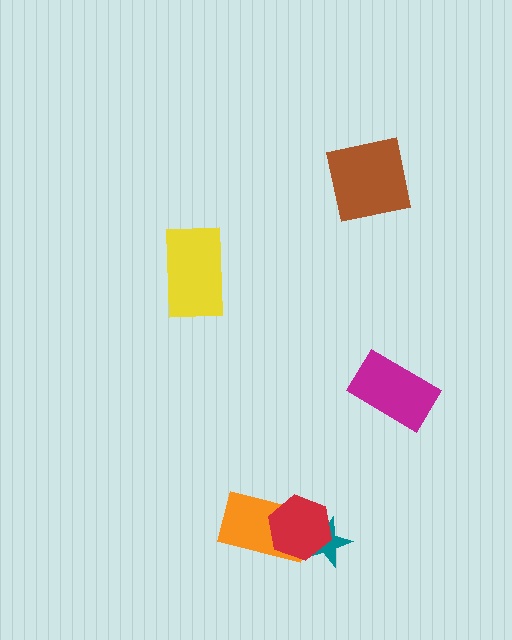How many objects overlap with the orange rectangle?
2 objects overlap with the orange rectangle.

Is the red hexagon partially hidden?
No, no other shape covers it.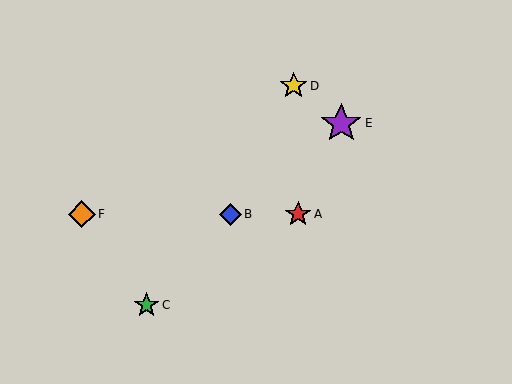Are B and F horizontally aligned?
Yes, both are at y≈214.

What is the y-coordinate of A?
Object A is at y≈214.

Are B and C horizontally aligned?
No, B is at y≈214 and C is at y≈305.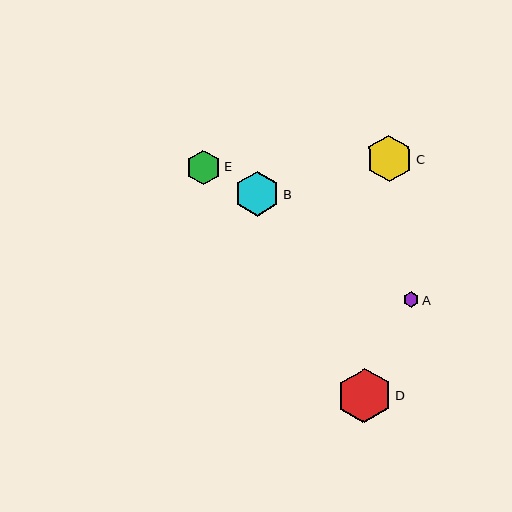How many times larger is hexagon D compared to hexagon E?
Hexagon D is approximately 1.6 times the size of hexagon E.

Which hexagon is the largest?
Hexagon D is the largest with a size of approximately 54 pixels.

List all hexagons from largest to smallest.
From largest to smallest: D, C, B, E, A.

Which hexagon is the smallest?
Hexagon A is the smallest with a size of approximately 16 pixels.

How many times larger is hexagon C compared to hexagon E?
Hexagon C is approximately 1.3 times the size of hexagon E.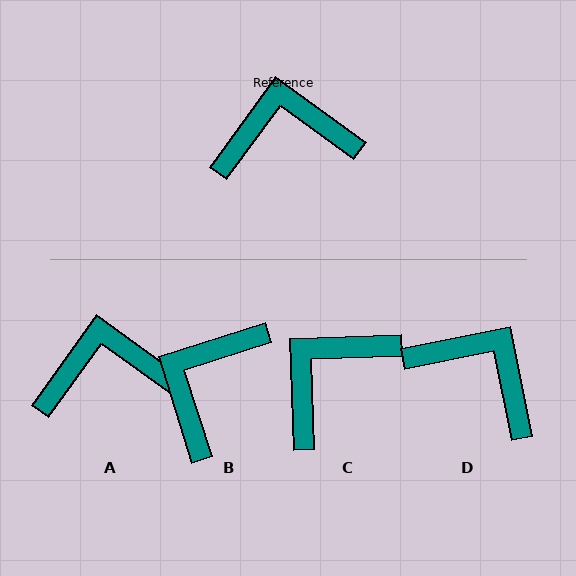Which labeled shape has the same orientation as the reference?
A.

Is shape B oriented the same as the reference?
No, it is off by about 53 degrees.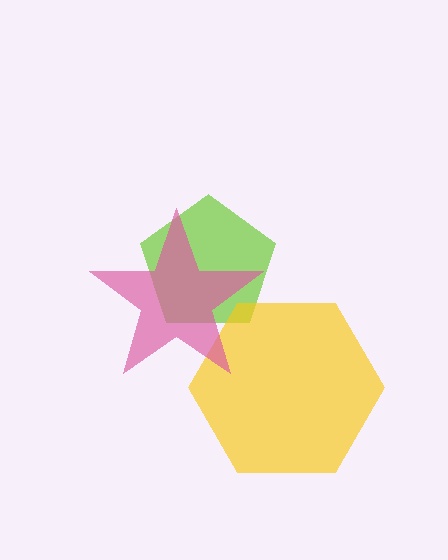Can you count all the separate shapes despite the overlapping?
Yes, there are 3 separate shapes.